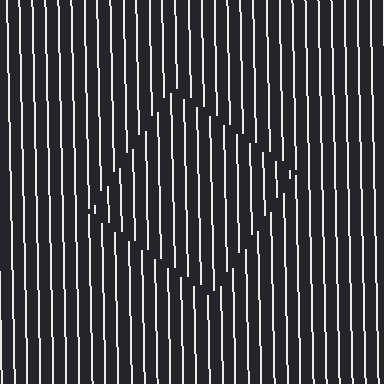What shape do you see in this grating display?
An illusory square. The interior of the shape contains the same grating, shifted by half a period — the contour is defined by the phase discontinuity where line-ends from the inner and outer gratings abut.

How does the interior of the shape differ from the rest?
The interior of the shape contains the same grating, shifted by half a period — the contour is defined by the phase discontinuity where line-ends from the inner and outer gratings abut.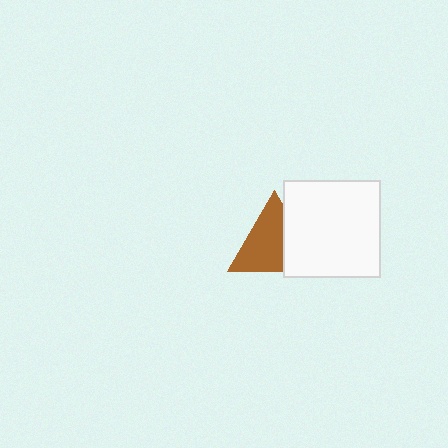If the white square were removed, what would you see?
You would see the complete brown triangle.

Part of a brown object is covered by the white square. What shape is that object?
It is a triangle.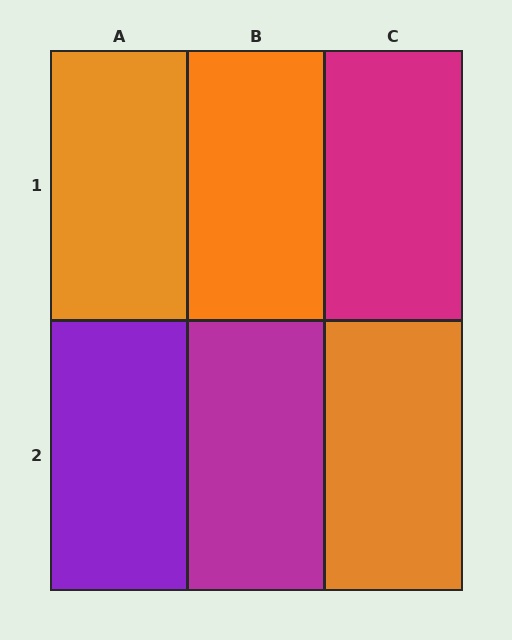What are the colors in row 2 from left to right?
Purple, magenta, orange.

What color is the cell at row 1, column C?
Magenta.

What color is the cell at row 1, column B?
Orange.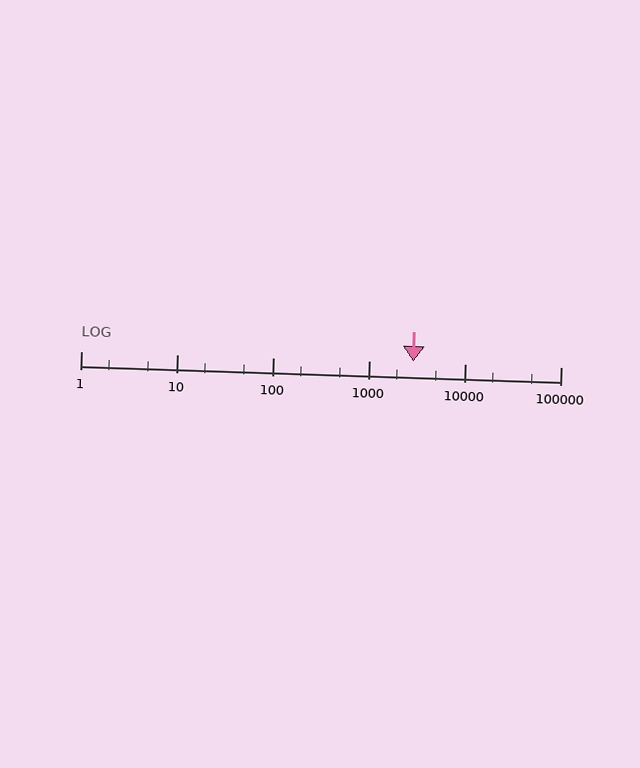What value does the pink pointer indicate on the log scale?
The pointer indicates approximately 2900.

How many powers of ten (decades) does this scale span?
The scale spans 5 decades, from 1 to 100000.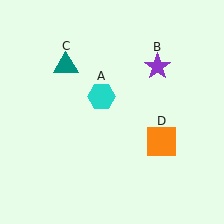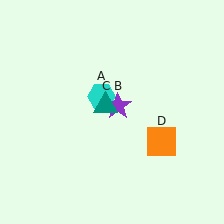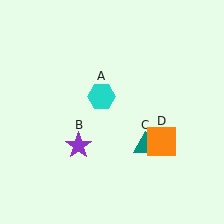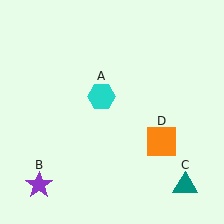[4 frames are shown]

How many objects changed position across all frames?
2 objects changed position: purple star (object B), teal triangle (object C).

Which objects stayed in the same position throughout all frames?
Cyan hexagon (object A) and orange square (object D) remained stationary.